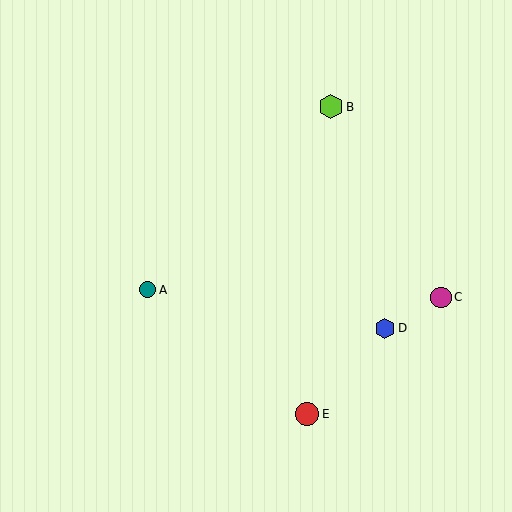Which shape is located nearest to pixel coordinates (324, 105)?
The lime hexagon (labeled B) at (331, 107) is nearest to that location.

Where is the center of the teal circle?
The center of the teal circle is at (148, 290).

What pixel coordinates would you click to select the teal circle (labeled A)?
Click at (148, 290) to select the teal circle A.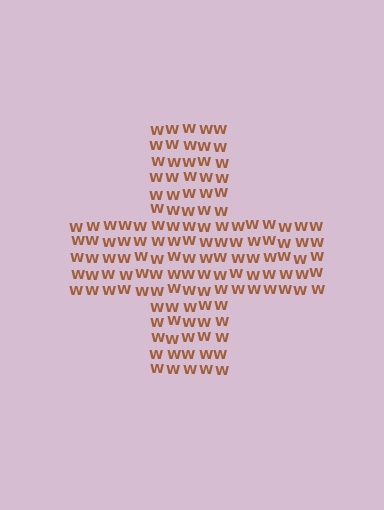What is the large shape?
The large shape is a cross.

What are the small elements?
The small elements are letter W's.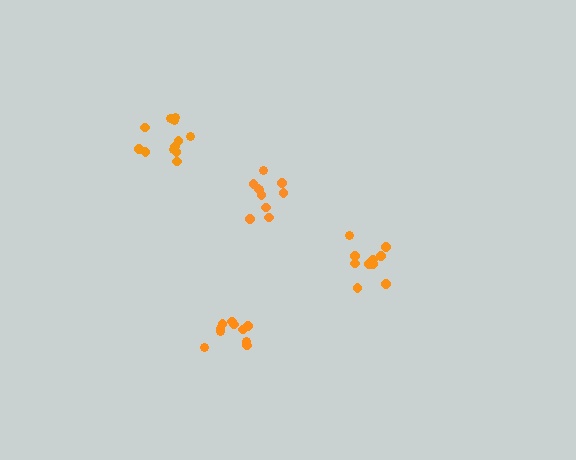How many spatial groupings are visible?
There are 4 spatial groupings.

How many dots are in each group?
Group 1: 11 dots, Group 2: 11 dots, Group 3: 10 dots, Group 4: 12 dots (44 total).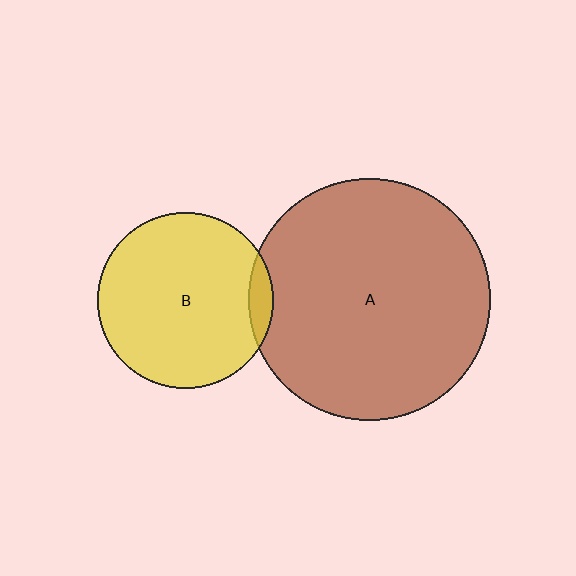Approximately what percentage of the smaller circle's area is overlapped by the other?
Approximately 5%.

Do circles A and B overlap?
Yes.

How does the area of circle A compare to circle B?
Approximately 1.9 times.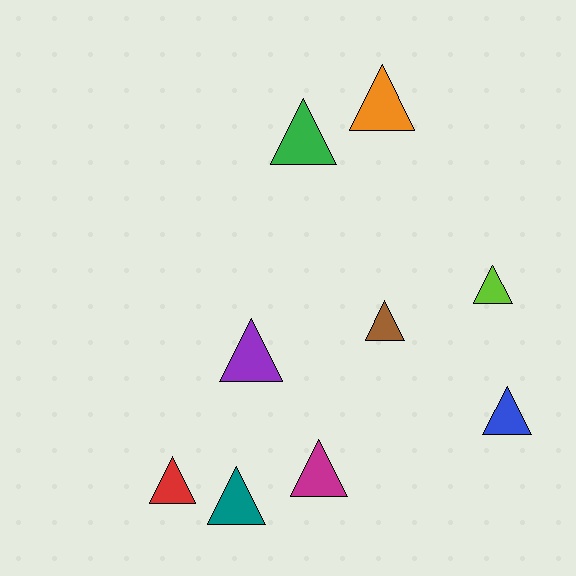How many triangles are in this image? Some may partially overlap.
There are 9 triangles.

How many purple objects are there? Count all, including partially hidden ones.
There is 1 purple object.